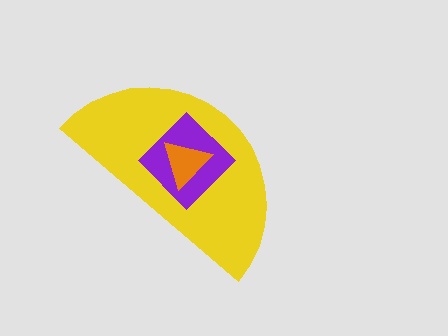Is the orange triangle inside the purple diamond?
Yes.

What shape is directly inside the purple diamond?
The orange triangle.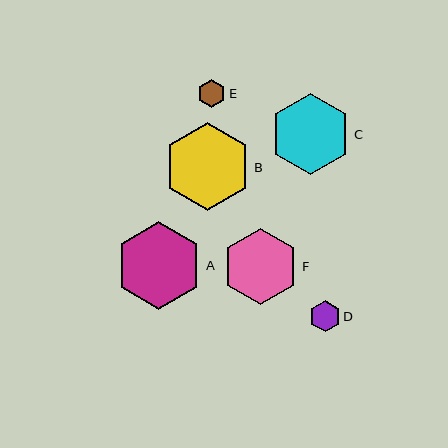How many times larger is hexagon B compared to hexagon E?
Hexagon B is approximately 3.2 times the size of hexagon E.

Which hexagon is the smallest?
Hexagon E is the smallest with a size of approximately 28 pixels.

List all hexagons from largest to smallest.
From largest to smallest: B, A, C, F, D, E.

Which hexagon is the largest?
Hexagon B is the largest with a size of approximately 88 pixels.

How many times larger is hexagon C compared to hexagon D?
Hexagon C is approximately 2.6 times the size of hexagon D.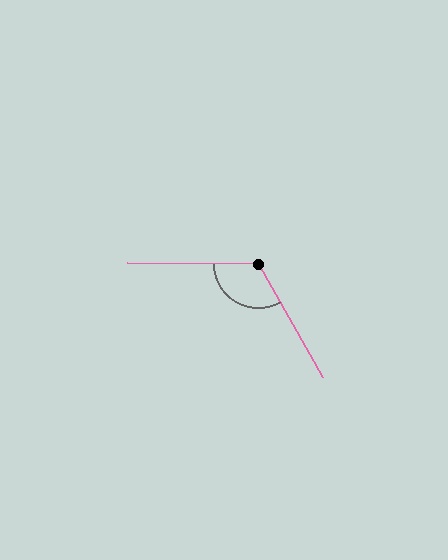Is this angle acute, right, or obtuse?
It is obtuse.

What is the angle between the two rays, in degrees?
Approximately 120 degrees.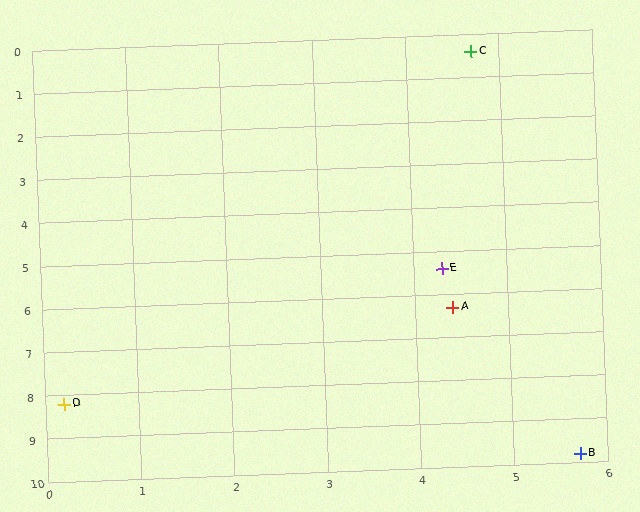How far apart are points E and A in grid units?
Points E and A are about 0.9 grid units apart.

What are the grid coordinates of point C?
Point C is at approximately (4.7, 0.4).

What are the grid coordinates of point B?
Point B is at approximately (5.7, 9.8).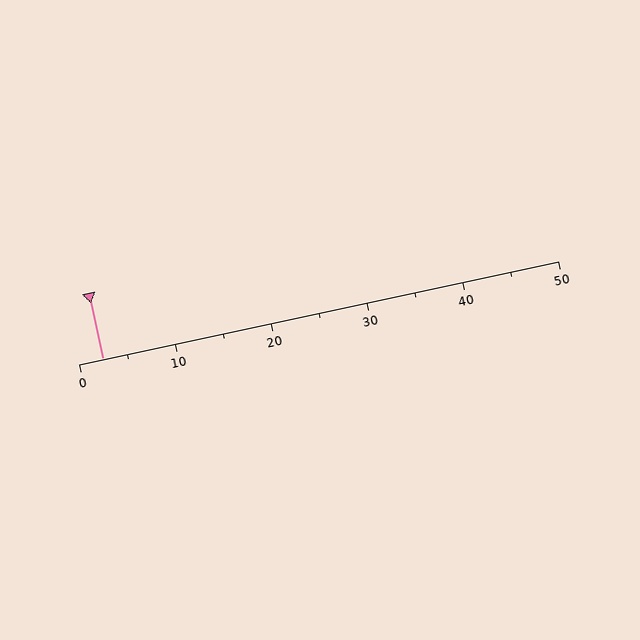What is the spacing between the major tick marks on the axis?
The major ticks are spaced 10 apart.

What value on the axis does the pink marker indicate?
The marker indicates approximately 2.5.